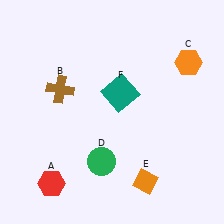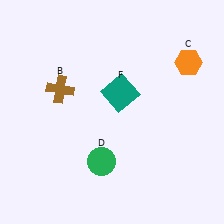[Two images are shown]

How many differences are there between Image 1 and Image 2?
There are 2 differences between the two images.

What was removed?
The orange diamond (E), the red hexagon (A) were removed in Image 2.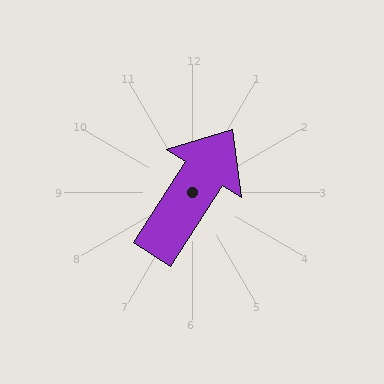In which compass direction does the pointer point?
Northeast.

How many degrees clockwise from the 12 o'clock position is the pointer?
Approximately 33 degrees.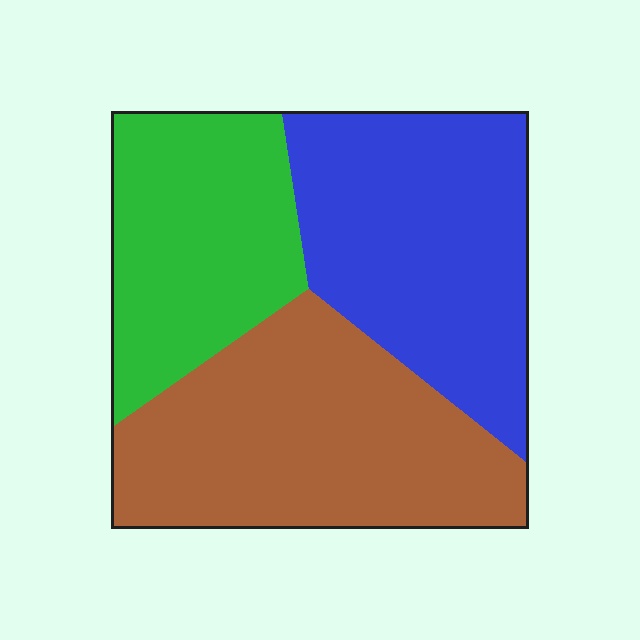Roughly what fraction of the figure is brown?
Brown takes up about three eighths (3/8) of the figure.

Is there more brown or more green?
Brown.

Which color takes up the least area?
Green, at roughly 25%.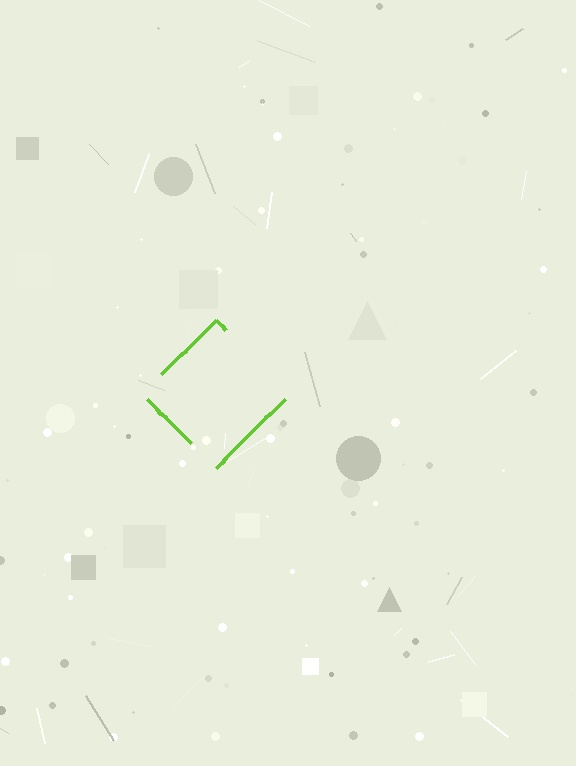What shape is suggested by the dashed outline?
The dashed outline suggests a diamond.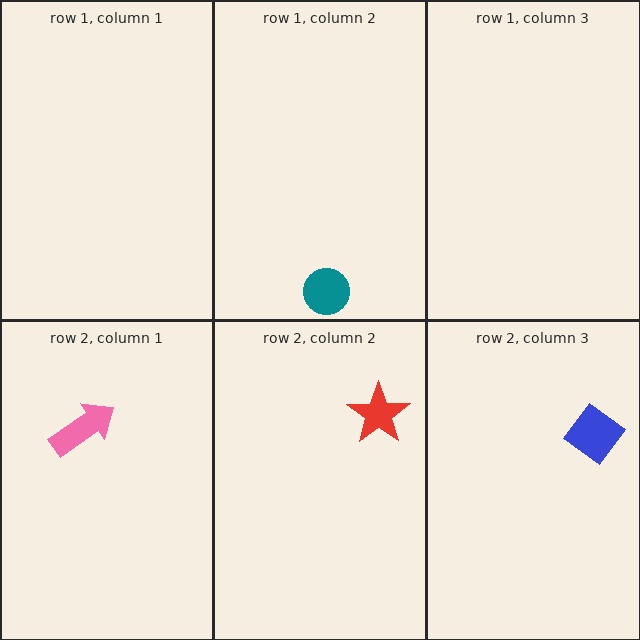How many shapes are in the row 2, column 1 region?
1.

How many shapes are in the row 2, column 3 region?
1.